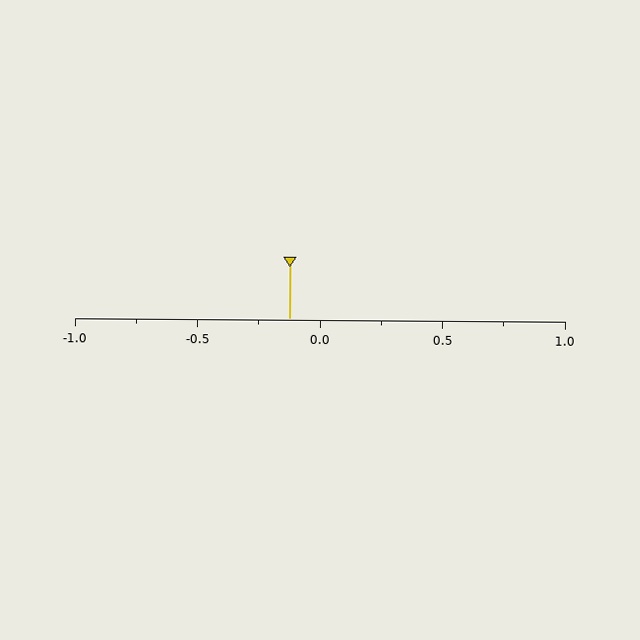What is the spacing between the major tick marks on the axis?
The major ticks are spaced 0.5 apart.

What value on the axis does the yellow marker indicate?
The marker indicates approximately -0.12.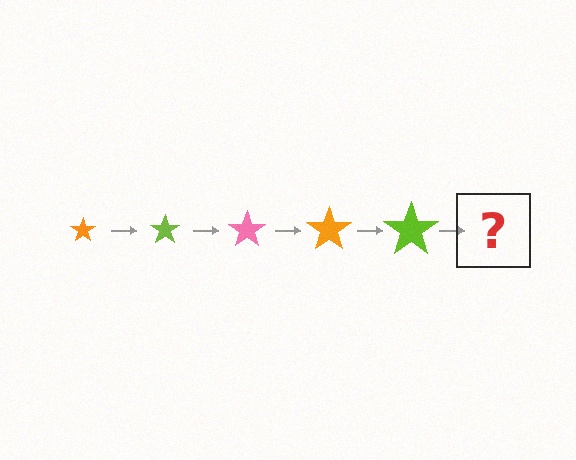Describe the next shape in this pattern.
It should be a pink star, larger than the previous one.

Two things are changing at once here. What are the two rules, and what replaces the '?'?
The two rules are that the star grows larger each step and the color cycles through orange, lime, and pink. The '?' should be a pink star, larger than the previous one.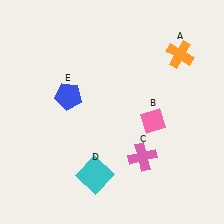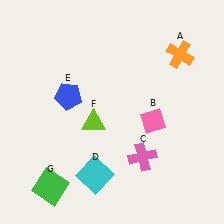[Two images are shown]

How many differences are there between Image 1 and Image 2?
There are 2 differences between the two images.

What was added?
A lime triangle (F), a green square (G) were added in Image 2.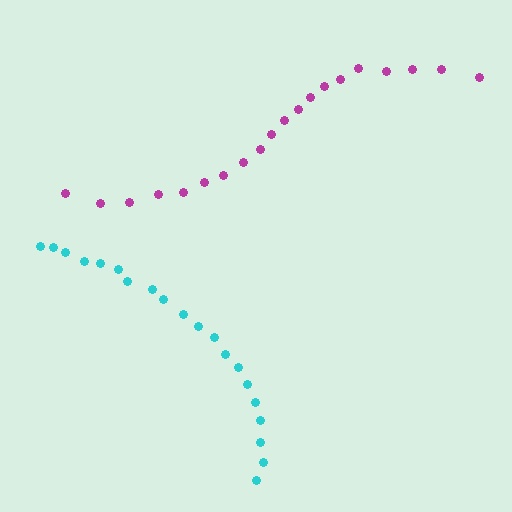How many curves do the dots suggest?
There are 2 distinct paths.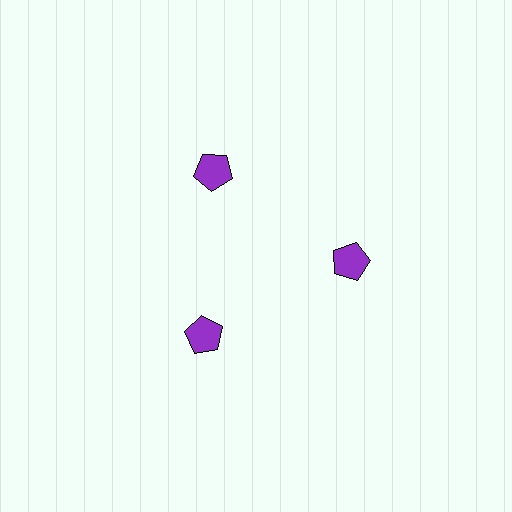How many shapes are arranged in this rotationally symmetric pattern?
There are 3 shapes, arranged in 3 groups of 1.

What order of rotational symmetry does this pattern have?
This pattern has 3-fold rotational symmetry.